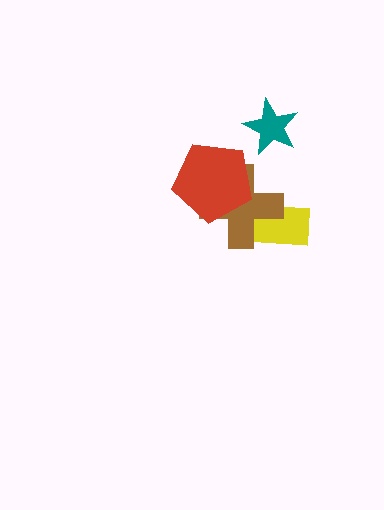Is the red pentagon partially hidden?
No, no other shape covers it.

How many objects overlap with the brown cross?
2 objects overlap with the brown cross.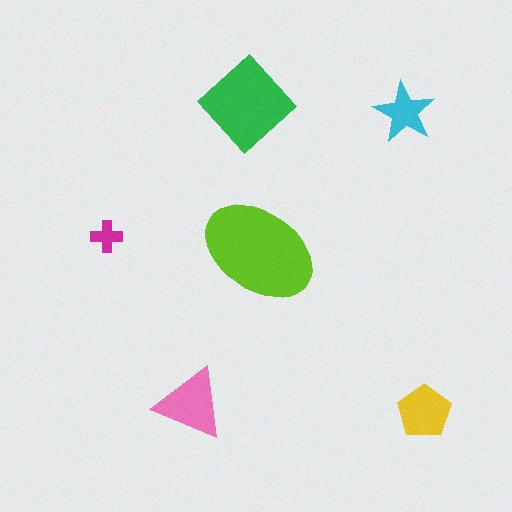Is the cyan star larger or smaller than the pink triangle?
Smaller.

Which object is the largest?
The lime ellipse.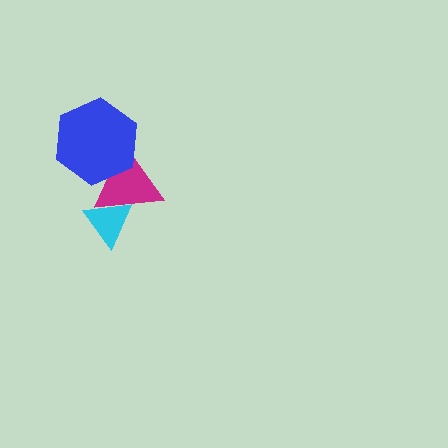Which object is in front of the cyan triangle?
The magenta triangle is in front of the cyan triangle.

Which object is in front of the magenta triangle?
The blue hexagon is in front of the magenta triangle.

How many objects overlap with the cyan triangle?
1 object overlaps with the cyan triangle.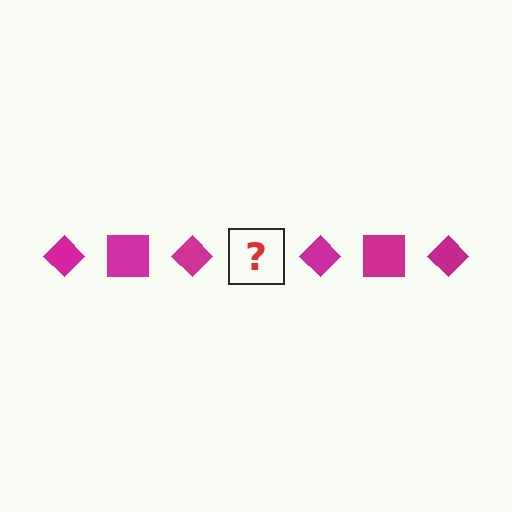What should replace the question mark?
The question mark should be replaced with a magenta square.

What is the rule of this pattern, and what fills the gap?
The rule is that the pattern cycles through diamond, square shapes in magenta. The gap should be filled with a magenta square.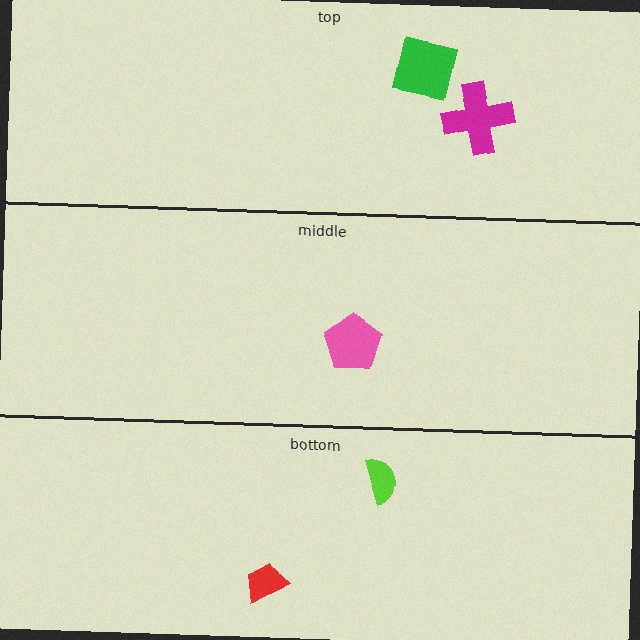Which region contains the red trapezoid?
The bottom region.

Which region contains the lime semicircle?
The bottom region.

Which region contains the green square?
The top region.